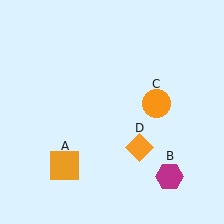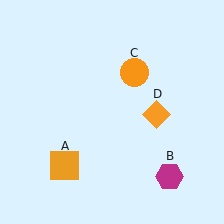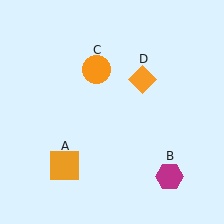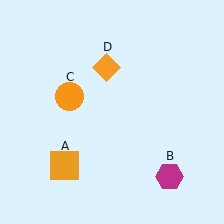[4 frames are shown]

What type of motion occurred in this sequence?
The orange circle (object C), orange diamond (object D) rotated counterclockwise around the center of the scene.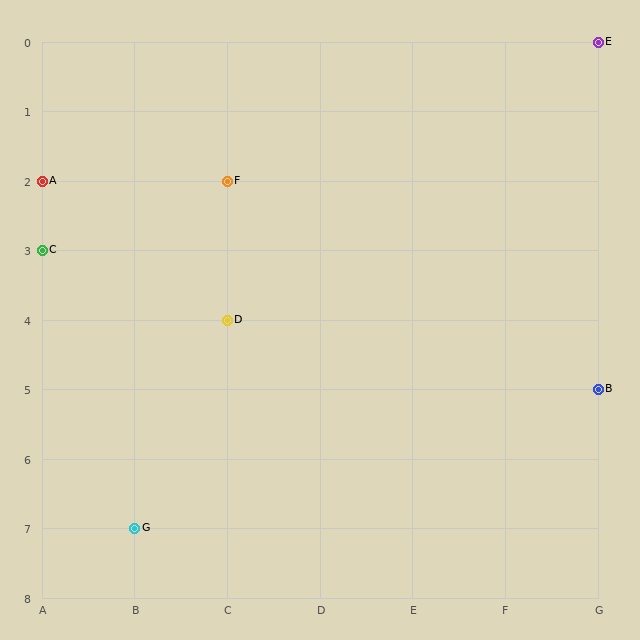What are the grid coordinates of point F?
Point F is at grid coordinates (C, 2).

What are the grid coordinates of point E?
Point E is at grid coordinates (G, 0).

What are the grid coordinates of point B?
Point B is at grid coordinates (G, 5).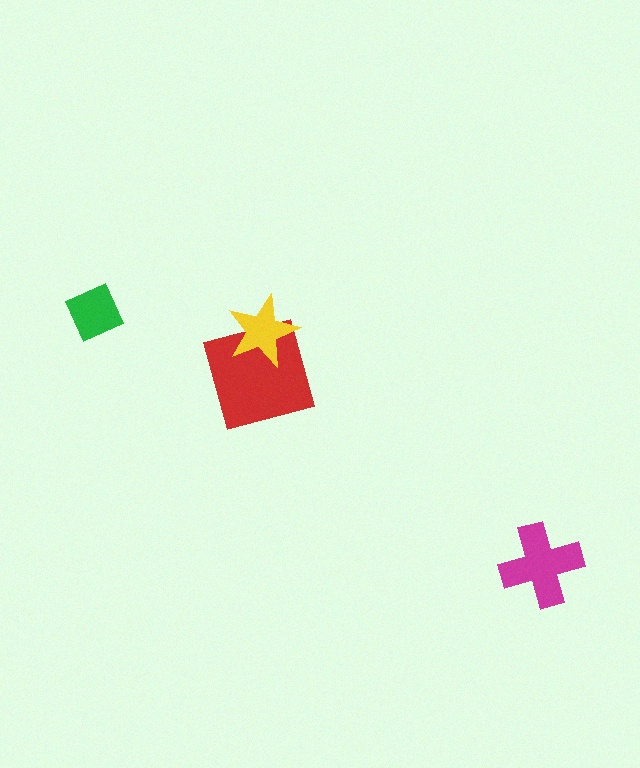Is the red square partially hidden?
Yes, it is partially covered by another shape.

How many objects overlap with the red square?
1 object overlaps with the red square.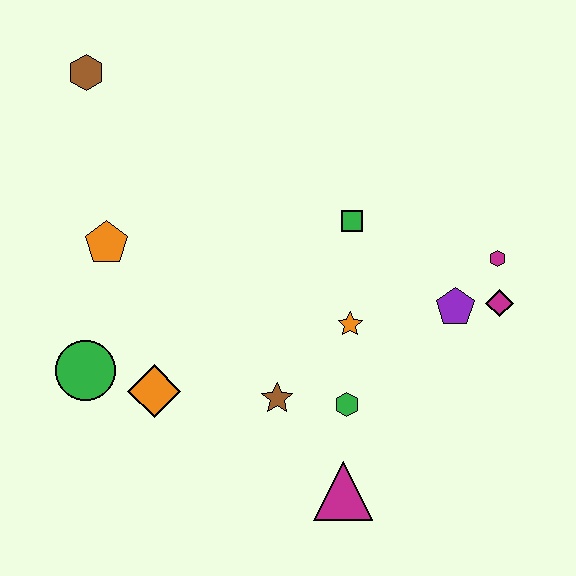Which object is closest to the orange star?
The green hexagon is closest to the orange star.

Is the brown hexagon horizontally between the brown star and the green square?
No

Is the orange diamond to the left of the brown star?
Yes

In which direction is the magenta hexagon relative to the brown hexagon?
The magenta hexagon is to the right of the brown hexagon.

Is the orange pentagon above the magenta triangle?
Yes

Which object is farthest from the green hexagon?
The brown hexagon is farthest from the green hexagon.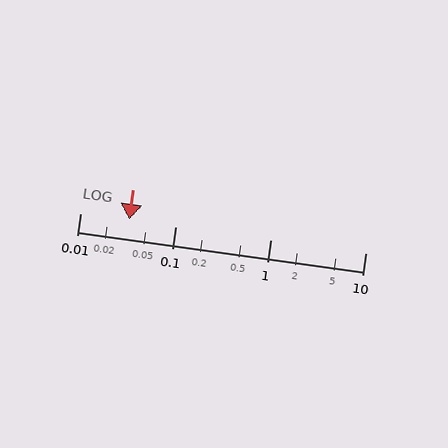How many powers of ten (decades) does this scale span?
The scale spans 3 decades, from 0.01 to 10.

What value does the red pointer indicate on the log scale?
The pointer indicates approximately 0.033.